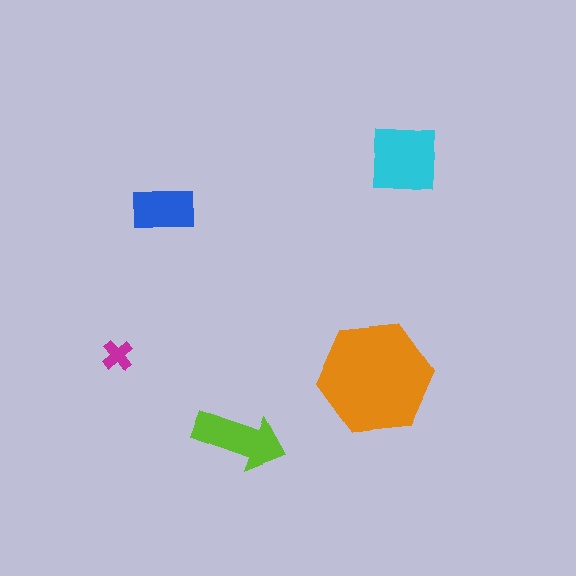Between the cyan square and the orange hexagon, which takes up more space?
The orange hexagon.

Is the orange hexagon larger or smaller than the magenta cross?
Larger.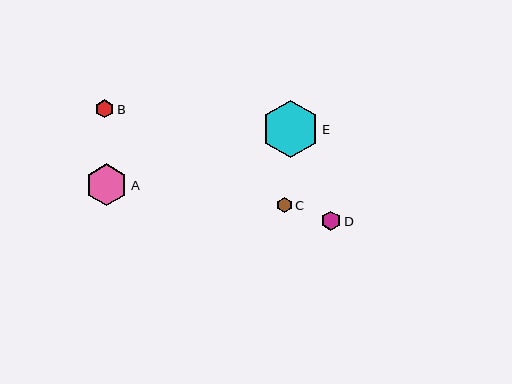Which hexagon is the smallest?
Hexagon C is the smallest with a size of approximately 15 pixels.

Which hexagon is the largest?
Hexagon E is the largest with a size of approximately 58 pixels.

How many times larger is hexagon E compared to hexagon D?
Hexagon E is approximately 2.9 times the size of hexagon D.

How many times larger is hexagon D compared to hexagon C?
Hexagon D is approximately 1.3 times the size of hexagon C.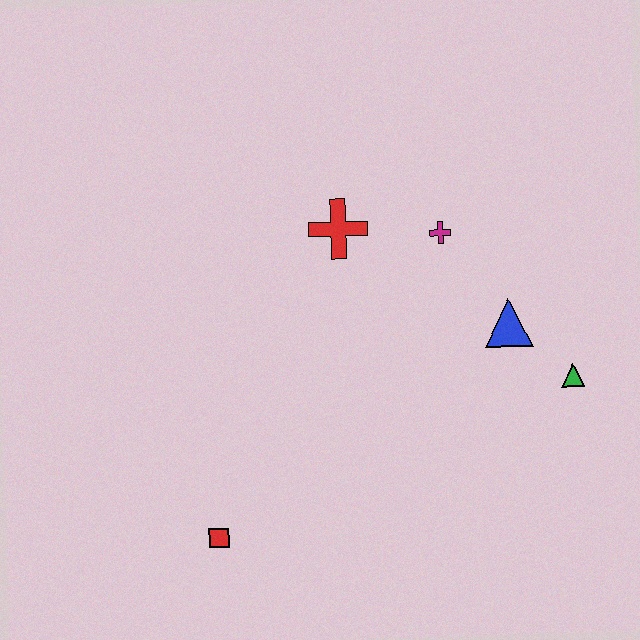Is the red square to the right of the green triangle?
No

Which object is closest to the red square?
The red cross is closest to the red square.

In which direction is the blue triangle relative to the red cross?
The blue triangle is to the right of the red cross.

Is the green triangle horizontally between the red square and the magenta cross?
No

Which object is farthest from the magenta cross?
The red square is farthest from the magenta cross.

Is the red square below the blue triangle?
Yes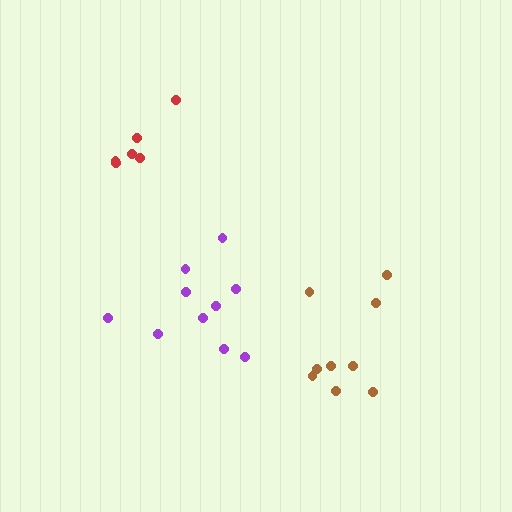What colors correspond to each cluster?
The clusters are colored: brown, purple, red.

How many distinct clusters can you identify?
There are 3 distinct clusters.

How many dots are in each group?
Group 1: 9 dots, Group 2: 10 dots, Group 3: 6 dots (25 total).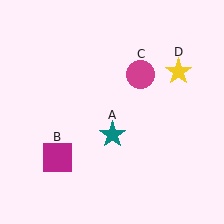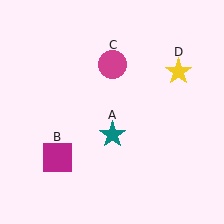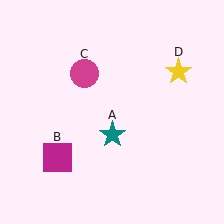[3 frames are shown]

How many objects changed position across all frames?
1 object changed position: magenta circle (object C).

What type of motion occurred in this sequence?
The magenta circle (object C) rotated counterclockwise around the center of the scene.